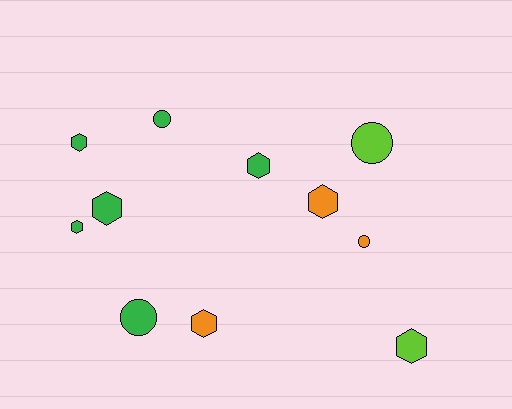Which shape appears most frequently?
Hexagon, with 7 objects.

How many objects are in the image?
There are 11 objects.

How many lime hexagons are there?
There is 1 lime hexagon.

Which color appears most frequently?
Green, with 6 objects.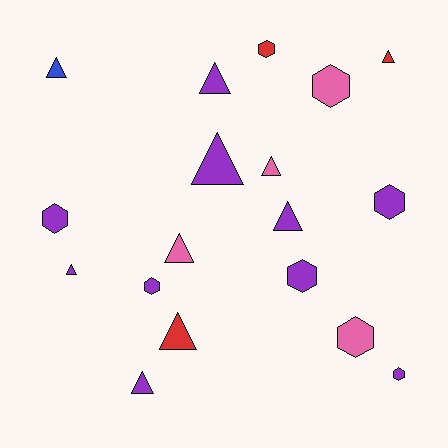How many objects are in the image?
There are 18 objects.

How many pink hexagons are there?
There are 2 pink hexagons.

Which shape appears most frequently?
Triangle, with 10 objects.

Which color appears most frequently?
Purple, with 10 objects.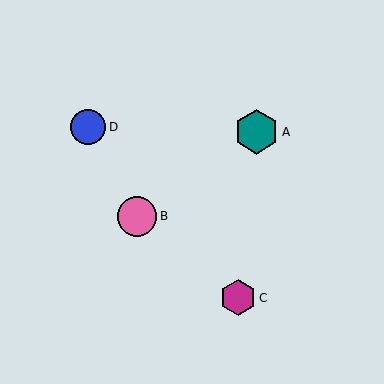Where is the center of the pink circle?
The center of the pink circle is at (137, 216).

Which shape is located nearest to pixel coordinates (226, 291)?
The magenta hexagon (labeled C) at (238, 298) is nearest to that location.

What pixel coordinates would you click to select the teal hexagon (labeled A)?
Click at (256, 132) to select the teal hexagon A.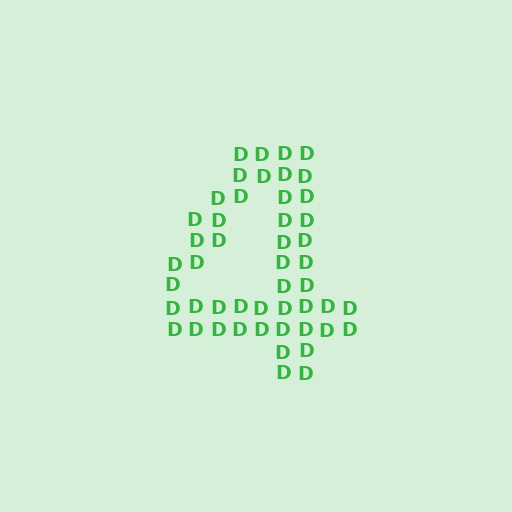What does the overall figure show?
The overall figure shows the digit 4.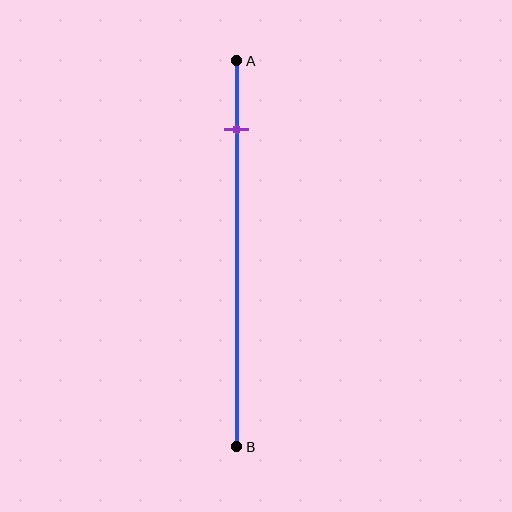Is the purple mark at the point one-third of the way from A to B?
No, the mark is at about 20% from A, not at the 33% one-third point.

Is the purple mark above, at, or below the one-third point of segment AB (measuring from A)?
The purple mark is above the one-third point of segment AB.